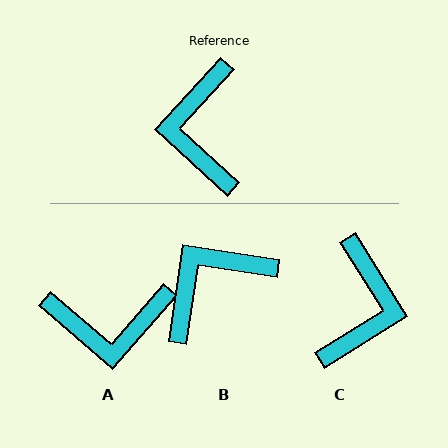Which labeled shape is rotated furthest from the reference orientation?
C, about 164 degrees away.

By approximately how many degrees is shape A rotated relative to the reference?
Approximately 91 degrees counter-clockwise.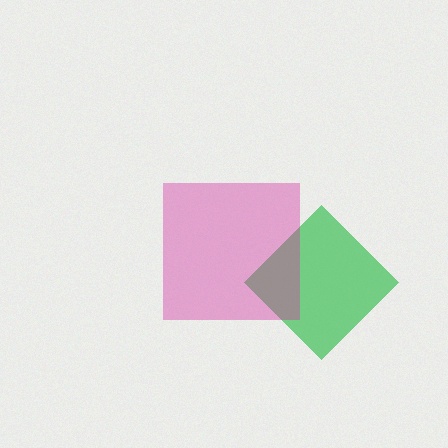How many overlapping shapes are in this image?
There are 2 overlapping shapes in the image.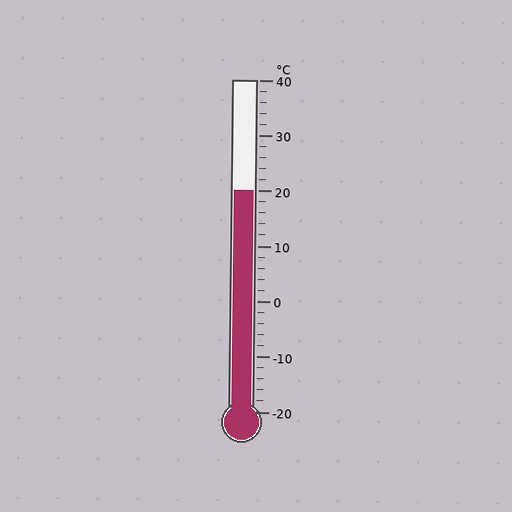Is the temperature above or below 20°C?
The temperature is at 20°C.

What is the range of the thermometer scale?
The thermometer scale ranges from -20°C to 40°C.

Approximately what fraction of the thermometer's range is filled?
The thermometer is filled to approximately 65% of its range.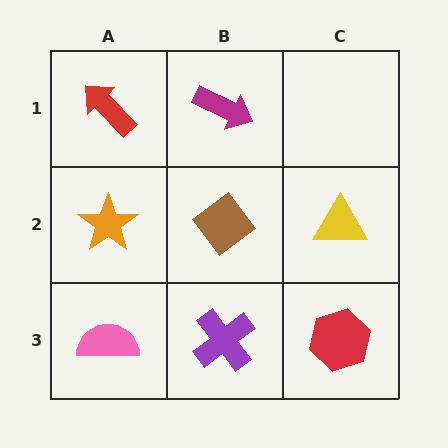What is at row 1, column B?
A magenta arrow.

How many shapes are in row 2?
3 shapes.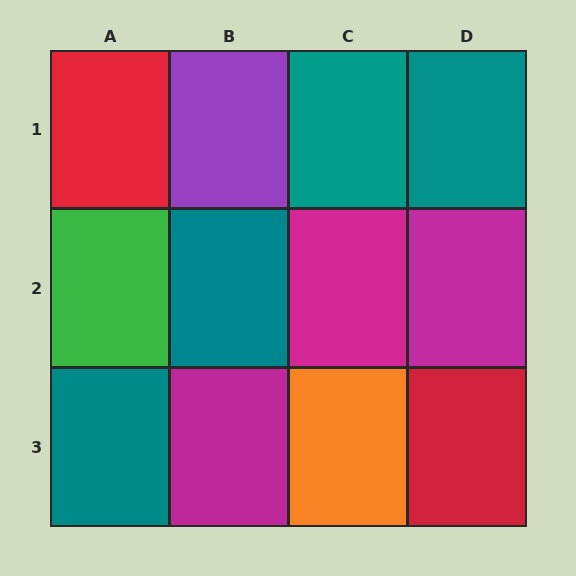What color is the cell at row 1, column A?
Red.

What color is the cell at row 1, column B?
Purple.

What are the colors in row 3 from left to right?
Teal, magenta, orange, red.